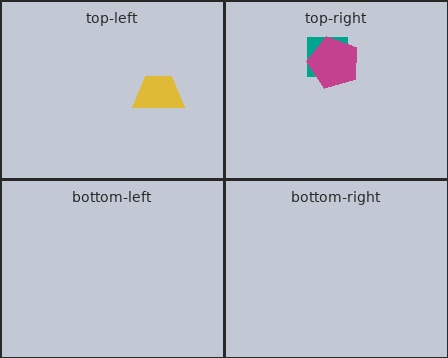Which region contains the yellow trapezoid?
The top-left region.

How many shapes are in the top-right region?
2.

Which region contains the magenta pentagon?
The top-right region.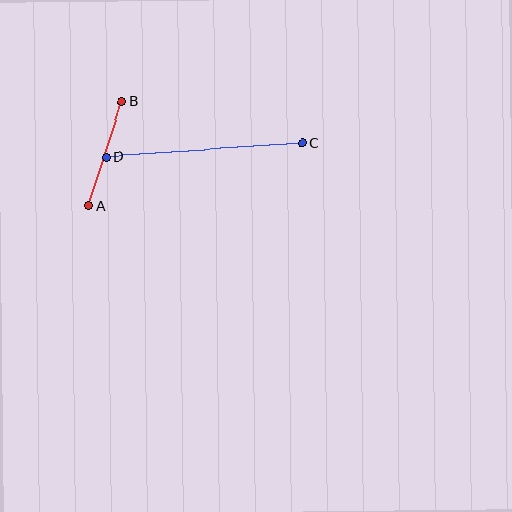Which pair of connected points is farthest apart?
Points C and D are farthest apart.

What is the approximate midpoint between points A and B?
The midpoint is at approximately (106, 154) pixels.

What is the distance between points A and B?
The distance is approximately 109 pixels.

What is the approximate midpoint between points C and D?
The midpoint is at approximately (204, 150) pixels.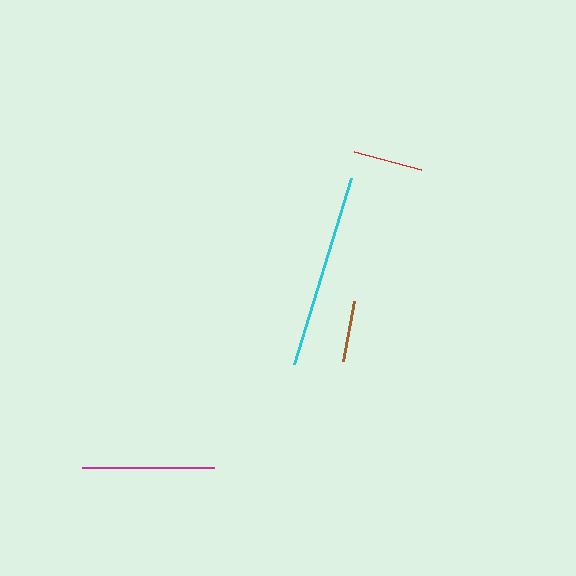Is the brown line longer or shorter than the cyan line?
The cyan line is longer than the brown line.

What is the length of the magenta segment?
The magenta segment is approximately 131 pixels long.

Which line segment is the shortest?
The brown line is the shortest at approximately 61 pixels.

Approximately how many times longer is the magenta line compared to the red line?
The magenta line is approximately 1.9 times the length of the red line.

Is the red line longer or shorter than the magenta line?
The magenta line is longer than the red line.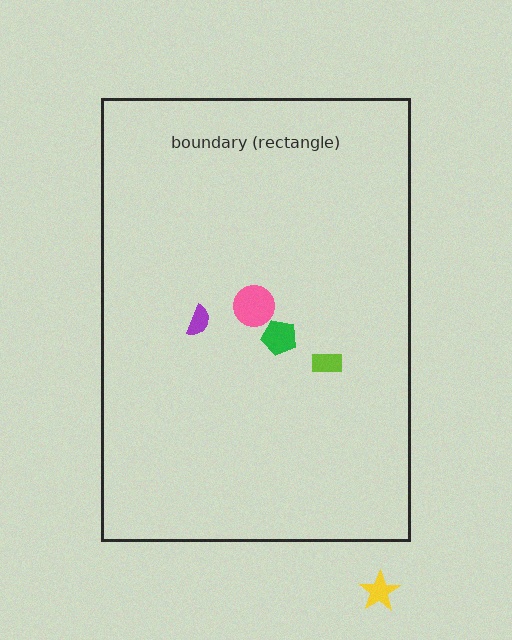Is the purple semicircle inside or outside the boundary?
Inside.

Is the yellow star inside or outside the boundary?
Outside.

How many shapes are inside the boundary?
4 inside, 1 outside.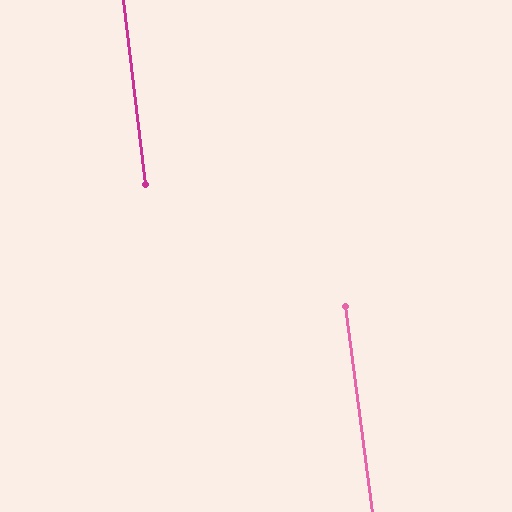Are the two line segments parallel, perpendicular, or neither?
Parallel — their directions differ by only 0.8°.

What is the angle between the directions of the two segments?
Approximately 1 degree.